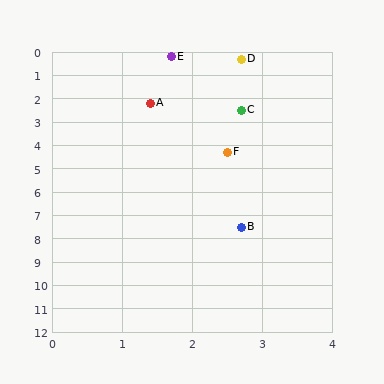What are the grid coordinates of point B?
Point B is at approximately (2.7, 7.5).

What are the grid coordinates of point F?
Point F is at approximately (2.5, 4.3).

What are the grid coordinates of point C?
Point C is at approximately (2.7, 2.5).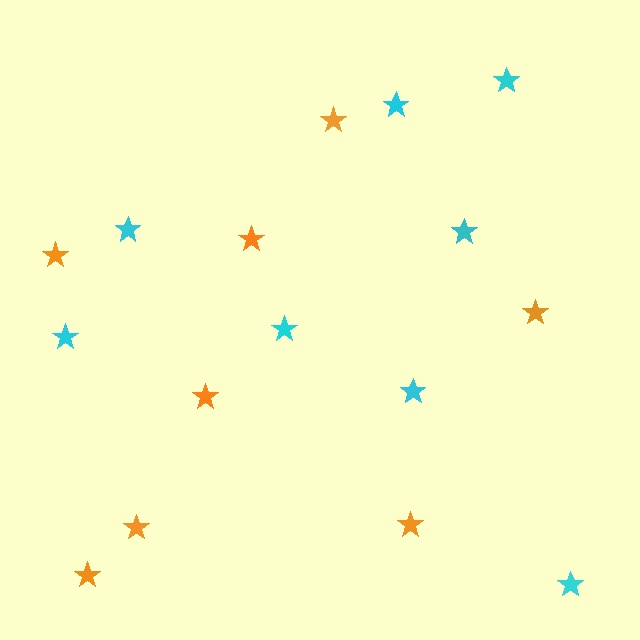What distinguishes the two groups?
There are 2 groups: one group of orange stars (8) and one group of cyan stars (8).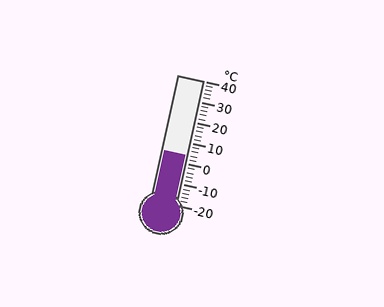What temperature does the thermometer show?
The thermometer shows approximately 4°C.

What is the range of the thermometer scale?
The thermometer scale ranges from -20°C to 40°C.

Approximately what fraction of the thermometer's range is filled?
The thermometer is filled to approximately 40% of its range.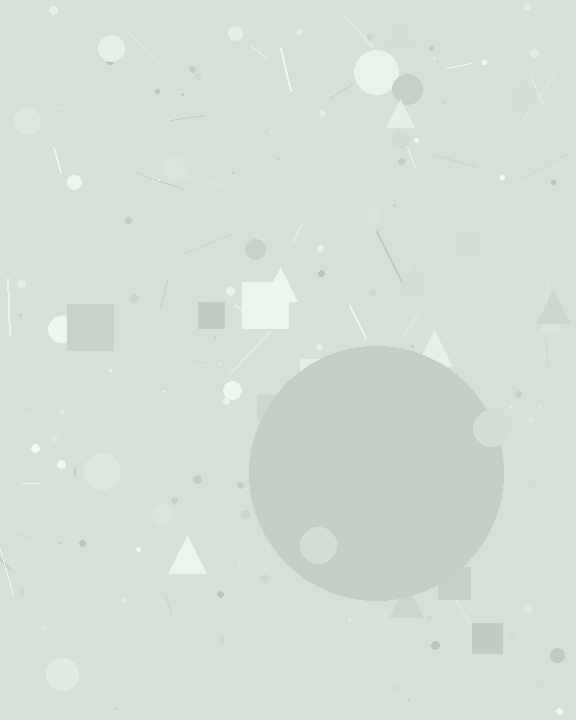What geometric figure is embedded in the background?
A circle is embedded in the background.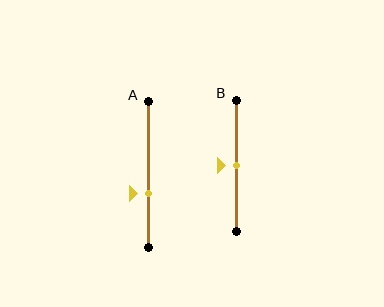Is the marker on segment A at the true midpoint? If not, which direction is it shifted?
No, the marker on segment A is shifted downward by about 13% of the segment length.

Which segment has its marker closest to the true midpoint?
Segment B has its marker closest to the true midpoint.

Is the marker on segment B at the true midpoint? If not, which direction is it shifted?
Yes, the marker on segment B is at the true midpoint.